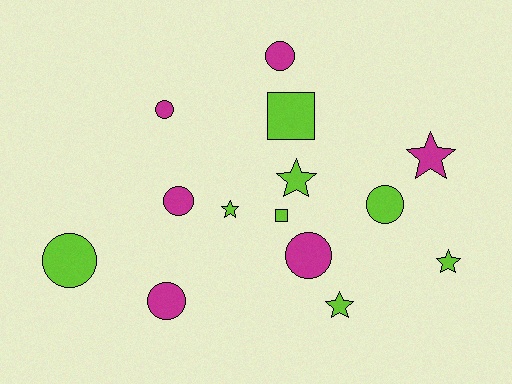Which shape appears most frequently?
Circle, with 7 objects.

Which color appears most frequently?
Lime, with 8 objects.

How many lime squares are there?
There are 2 lime squares.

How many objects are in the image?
There are 14 objects.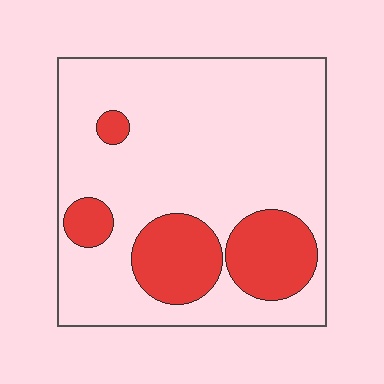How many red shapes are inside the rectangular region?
4.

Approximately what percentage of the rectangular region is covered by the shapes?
Approximately 20%.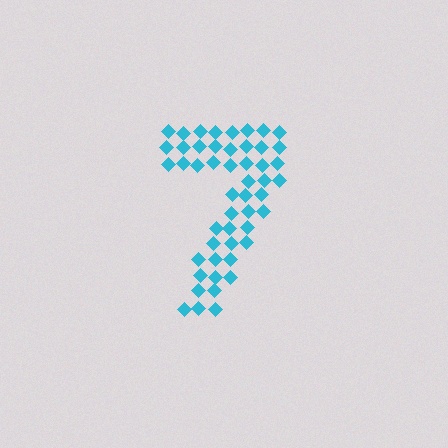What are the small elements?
The small elements are diamonds.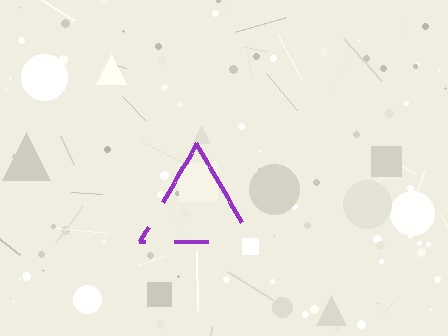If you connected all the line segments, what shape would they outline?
They would outline a triangle.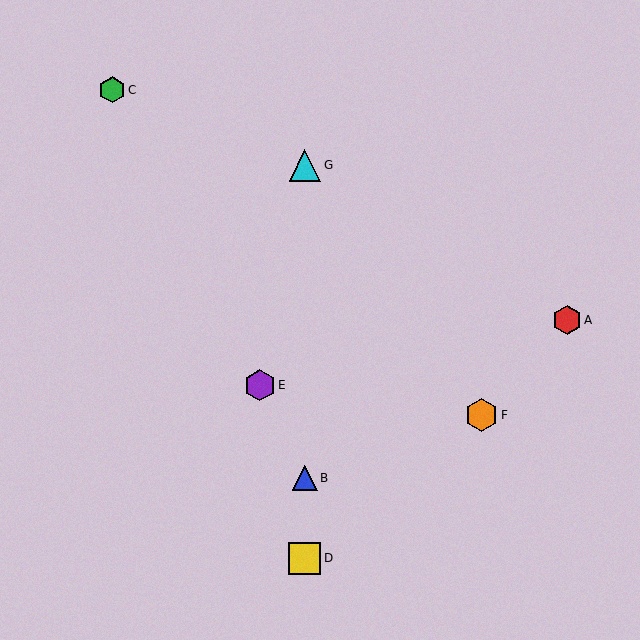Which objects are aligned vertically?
Objects B, D, G are aligned vertically.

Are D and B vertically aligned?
Yes, both are at x≈305.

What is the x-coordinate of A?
Object A is at x≈567.